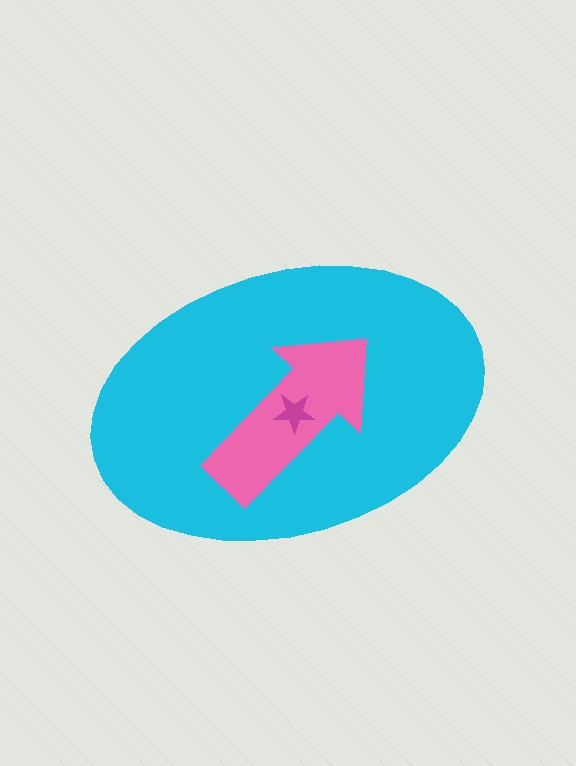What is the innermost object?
The magenta star.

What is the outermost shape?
The cyan ellipse.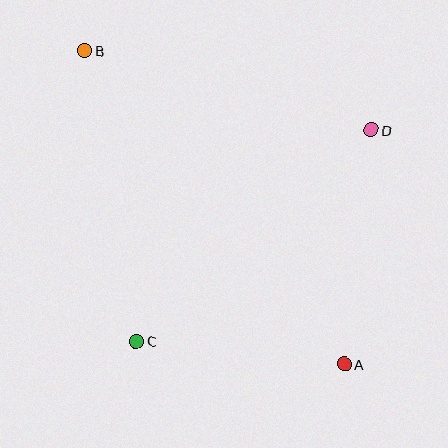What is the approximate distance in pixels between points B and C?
The distance between B and C is approximately 295 pixels.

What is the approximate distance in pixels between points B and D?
The distance between B and D is approximately 297 pixels.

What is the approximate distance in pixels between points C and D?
The distance between C and D is approximately 316 pixels.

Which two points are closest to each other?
Points A and C are closest to each other.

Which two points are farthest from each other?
Points A and B are farthest from each other.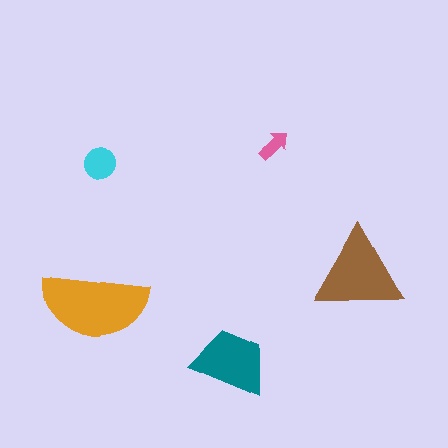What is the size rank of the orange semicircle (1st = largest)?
1st.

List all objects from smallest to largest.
The pink arrow, the cyan circle, the teal trapezoid, the brown triangle, the orange semicircle.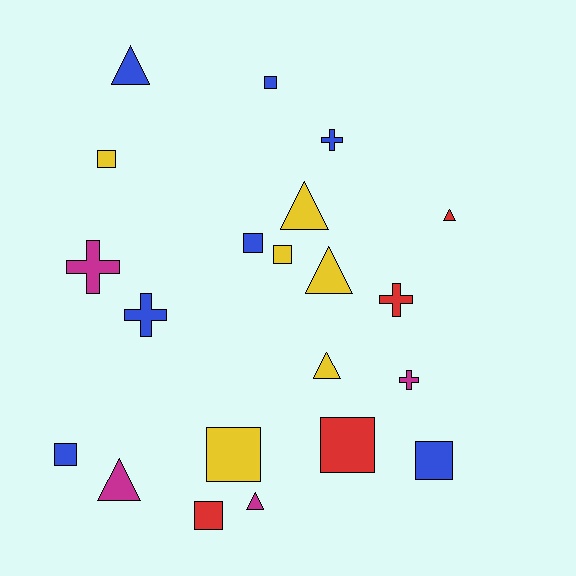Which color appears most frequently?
Blue, with 7 objects.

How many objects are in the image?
There are 21 objects.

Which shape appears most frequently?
Square, with 9 objects.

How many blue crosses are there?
There are 2 blue crosses.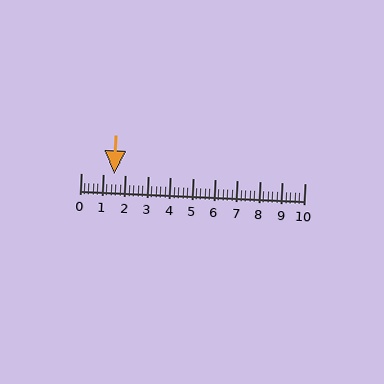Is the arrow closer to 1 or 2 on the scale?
The arrow is closer to 2.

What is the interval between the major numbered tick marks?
The major tick marks are spaced 1 units apart.